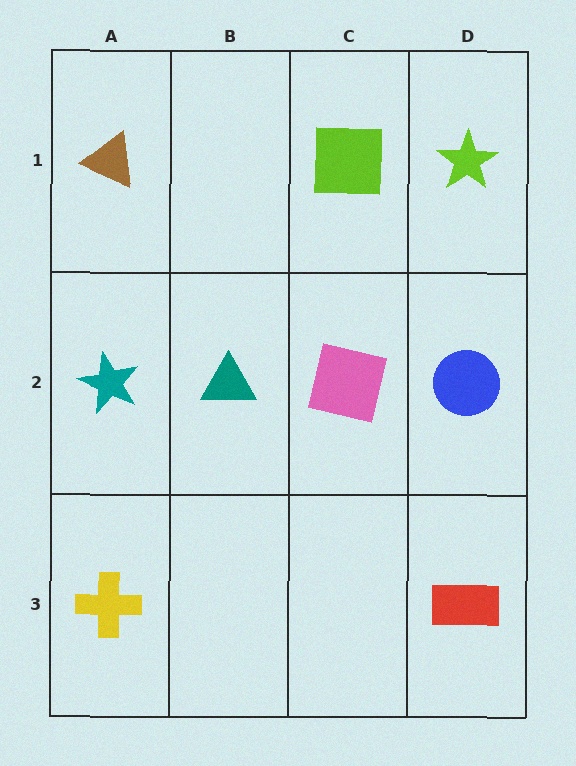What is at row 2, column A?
A teal star.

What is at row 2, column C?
A pink square.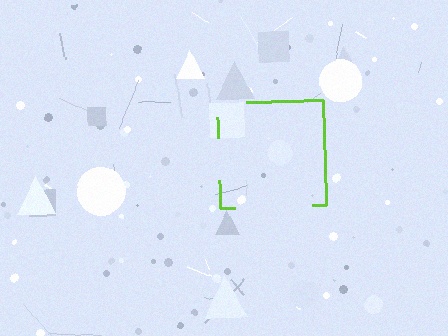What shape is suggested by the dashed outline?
The dashed outline suggests a square.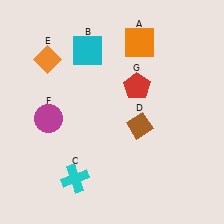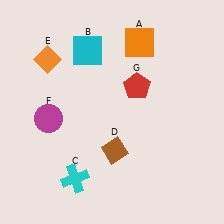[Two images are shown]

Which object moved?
The brown diamond (D) moved left.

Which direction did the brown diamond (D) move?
The brown diamond (D) moved left.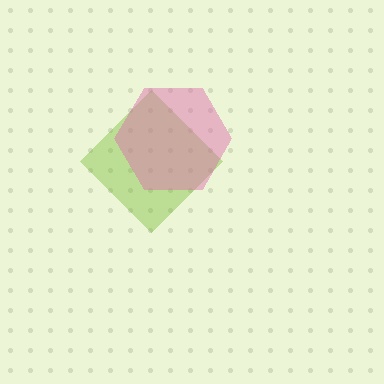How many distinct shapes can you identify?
There are 2 distinct shapes: a lime diamond, a pink hexagon.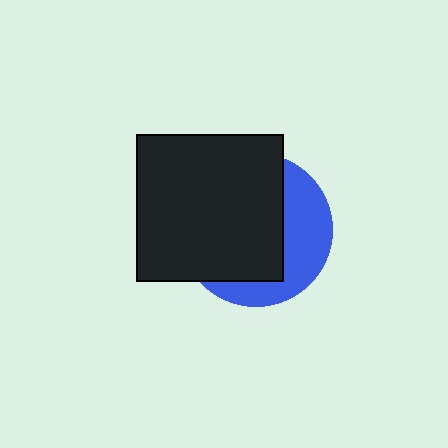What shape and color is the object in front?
The object in front is a black square.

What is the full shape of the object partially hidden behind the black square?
The partially hidden object is a blue circle.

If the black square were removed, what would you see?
You would see the complete blue circle.